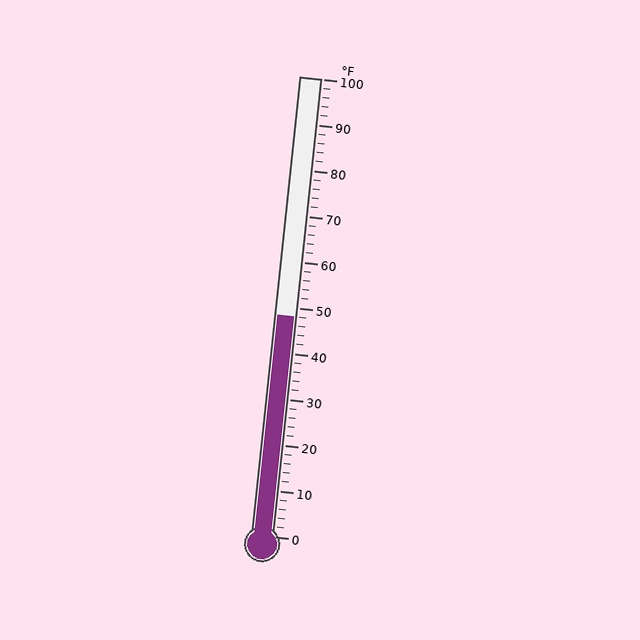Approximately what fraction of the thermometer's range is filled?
The thermometer is filled to approximately 50% of its range.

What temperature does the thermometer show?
The thermometer shows approximately 48°F.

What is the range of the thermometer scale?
The thermometer scale ranges from 0°F to 100°F.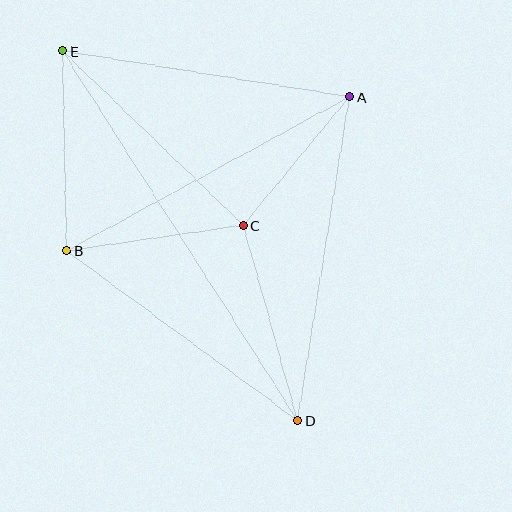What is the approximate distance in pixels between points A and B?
The distance between A and B is approximately 322 pixels.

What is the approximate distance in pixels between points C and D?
The distance between C and D is approximately 203 pixels.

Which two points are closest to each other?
Points A and C are closest to each other.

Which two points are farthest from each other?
Points D and E are farthest from each other.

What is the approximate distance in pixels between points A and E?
The distance between A and E is approximately 291 pixels.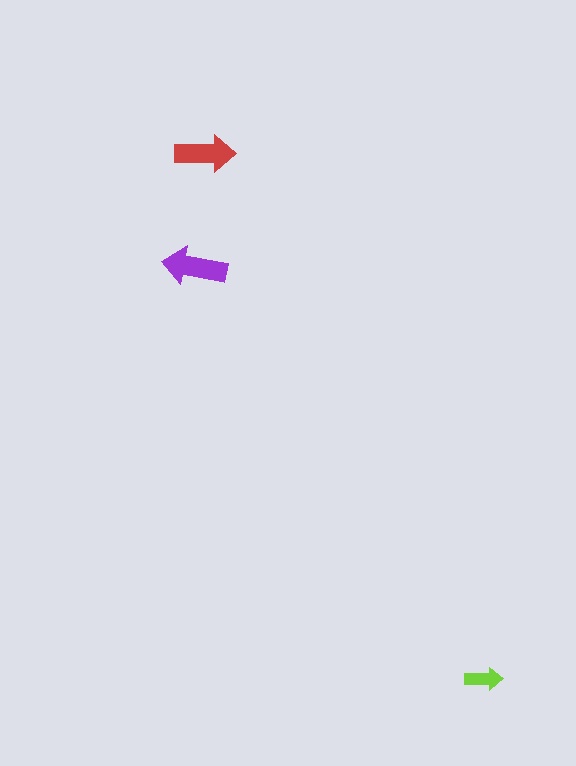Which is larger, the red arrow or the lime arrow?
The red one.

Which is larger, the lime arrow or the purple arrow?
The purple one.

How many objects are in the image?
There are 3 objects in the image.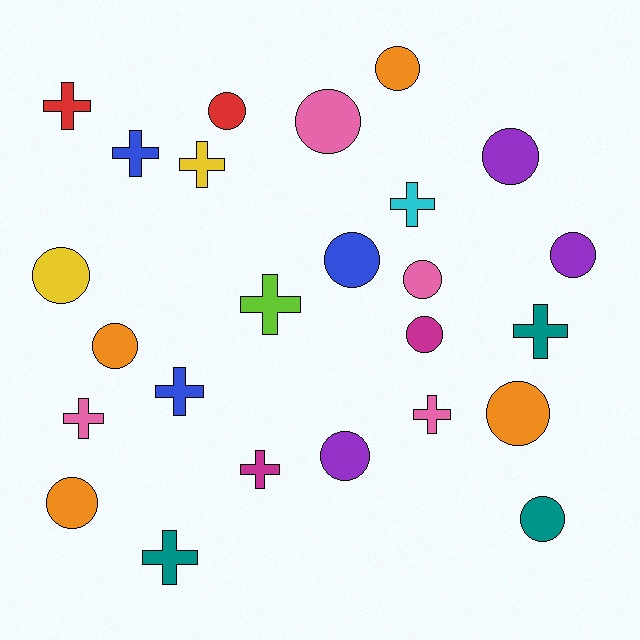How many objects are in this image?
There are 25 objects.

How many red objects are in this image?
There are 2 red objects.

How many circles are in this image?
There are 14 circles.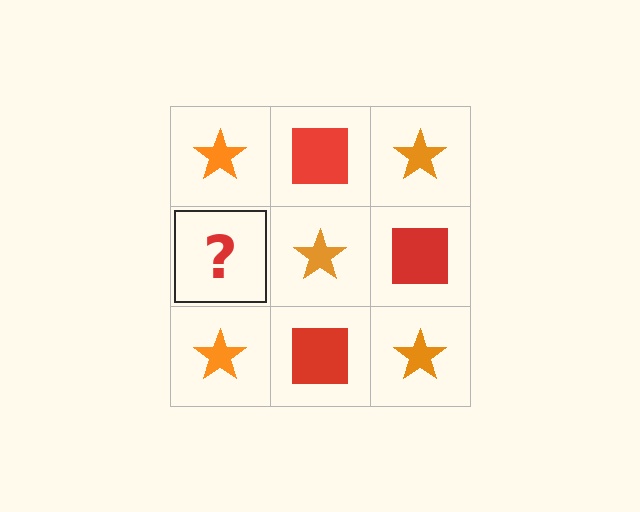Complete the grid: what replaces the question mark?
The question mark should be replaced with a red square.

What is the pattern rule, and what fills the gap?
The rule is that it alternates orange star and red square in a checkerboard pattern. The gap should be filled with a red square.